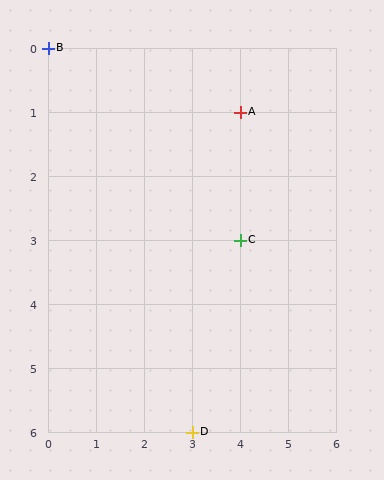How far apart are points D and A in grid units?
Points D and A are 1 column and 5 rows apart (about 5.1 grid units diagonally).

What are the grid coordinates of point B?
Point B is at grid coordinates (0, 0).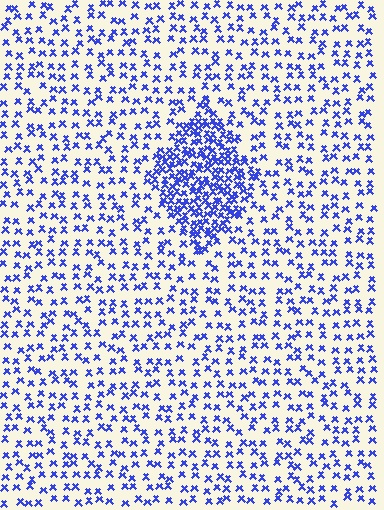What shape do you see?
I see a diamond.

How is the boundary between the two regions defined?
The boundary is defined by a change in element density (approximately 2.6x ratio). All elements are the same color, size, and shape.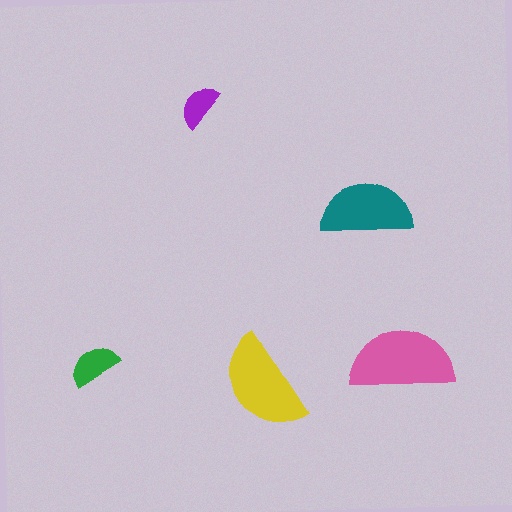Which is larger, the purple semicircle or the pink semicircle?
The pink one.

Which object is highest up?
The purple semicircle is topmost.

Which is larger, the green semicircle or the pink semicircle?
The pink one.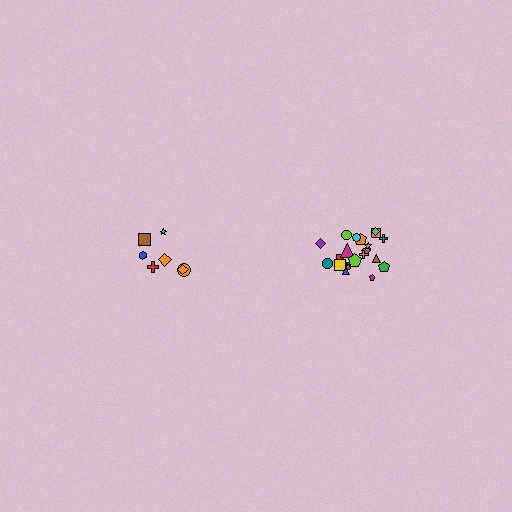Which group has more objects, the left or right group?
The right group.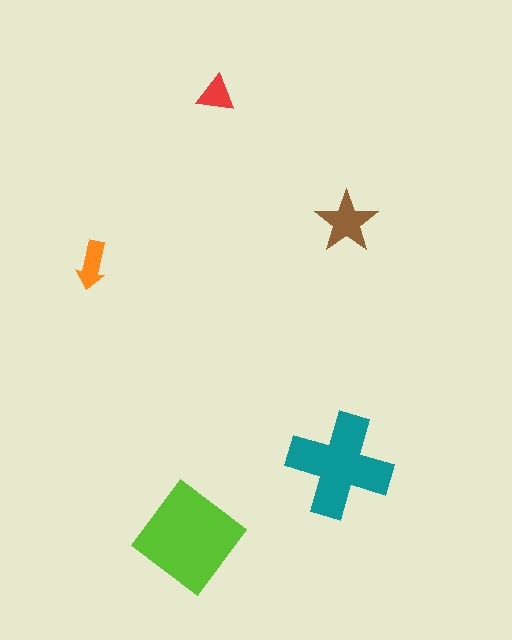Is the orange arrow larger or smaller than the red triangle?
Larger.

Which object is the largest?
The lime diamond.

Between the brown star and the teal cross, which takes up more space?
The teal cross.